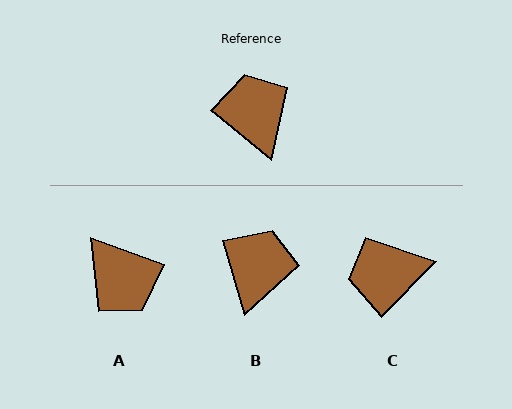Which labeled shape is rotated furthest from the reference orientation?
A, about 162 degrees away.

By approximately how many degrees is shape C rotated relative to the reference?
Approximately 85 degrees counter-clockwise.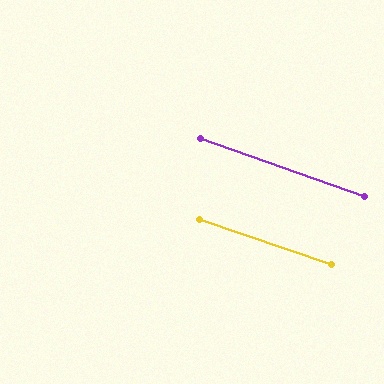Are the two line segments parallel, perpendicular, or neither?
Parallel — their directions differ by only 0.8°.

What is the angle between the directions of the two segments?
Approximately 1 degree.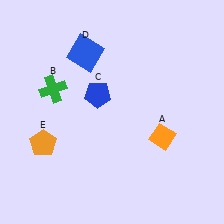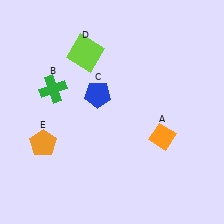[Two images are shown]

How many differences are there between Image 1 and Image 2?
There is 1 difference between the two images.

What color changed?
The square (D) changed from blue in Image 1 to lime in Image 2.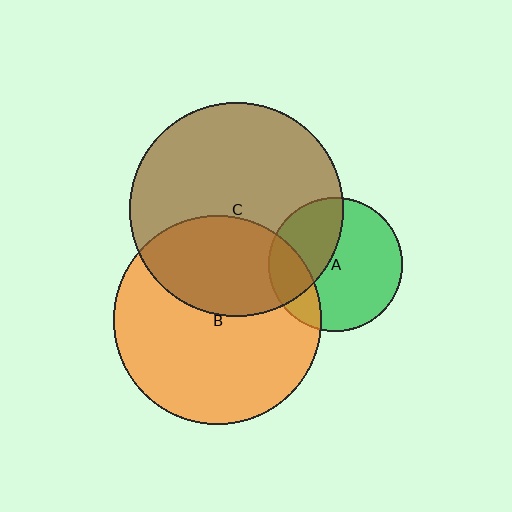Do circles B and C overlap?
Yes.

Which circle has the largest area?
Circle C (brown).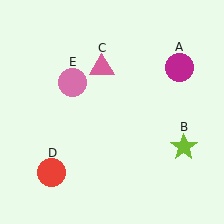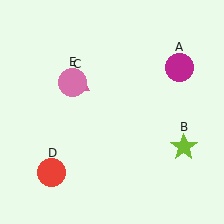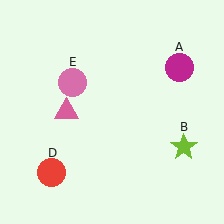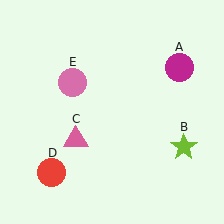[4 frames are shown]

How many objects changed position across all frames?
1 object changed position: pink triangle (object C).